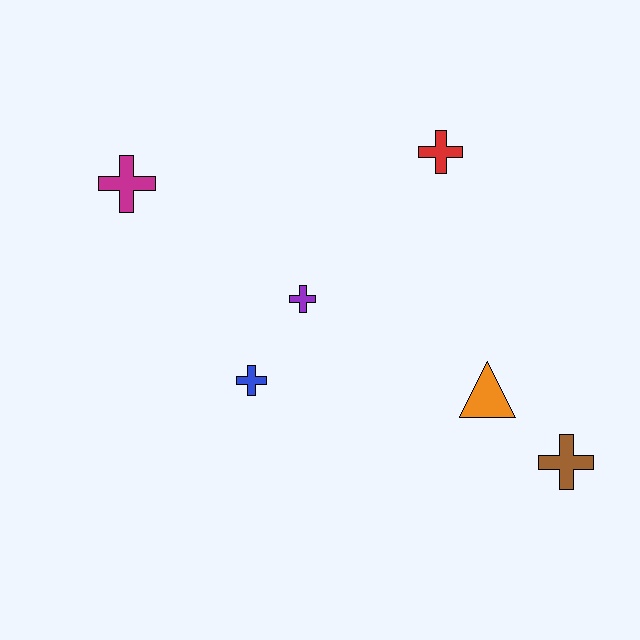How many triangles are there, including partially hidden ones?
There is 1 triangle.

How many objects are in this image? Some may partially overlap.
There are 6 objects.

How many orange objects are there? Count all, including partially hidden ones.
There is 1 orange object.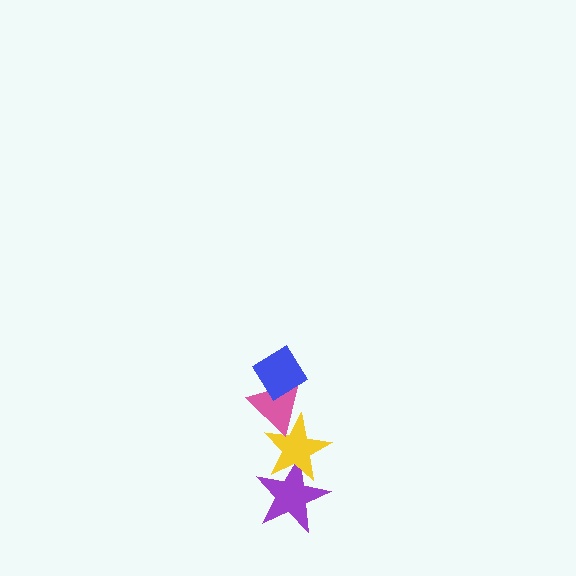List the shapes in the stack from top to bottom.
From top to bottom: the blue diamond, the pink triangle, the yellow star, the purple star.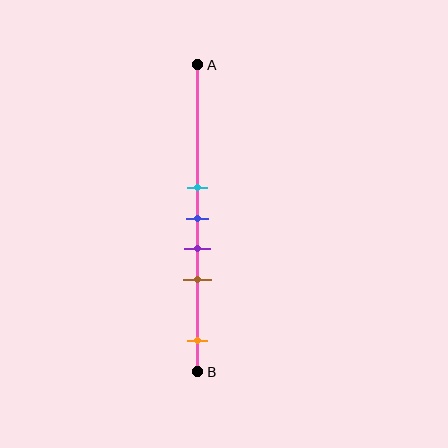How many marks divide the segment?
There are 5 marks dividing the segment.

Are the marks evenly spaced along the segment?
No, the marks are not evenly spaced.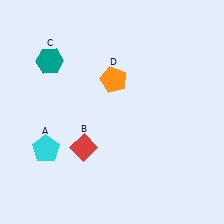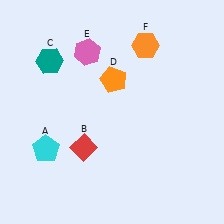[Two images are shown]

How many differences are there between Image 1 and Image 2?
There are 2 differences between the two images.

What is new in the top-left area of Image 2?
A pink hexagon (E) was added in the top-left area of Image 2.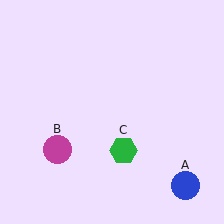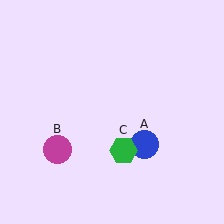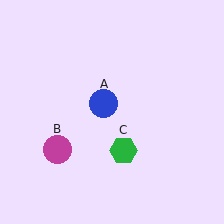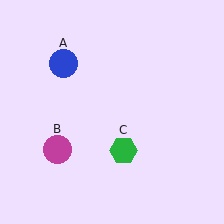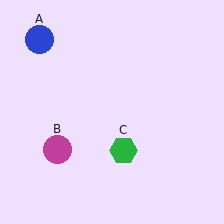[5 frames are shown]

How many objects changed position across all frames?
1 object changed position: blue circle (object A).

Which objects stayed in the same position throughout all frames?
Magenta circle (object B) and green hexagon (object C) remained stationary.